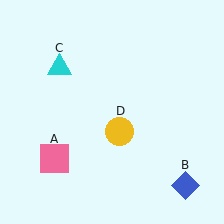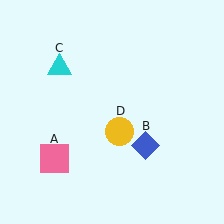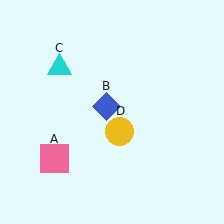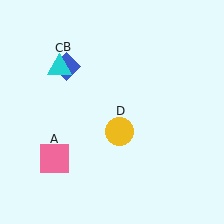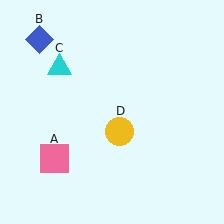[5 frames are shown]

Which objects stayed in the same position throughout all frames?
Pink square (object A) and cyan triangle (object C) and yellow circle (object D) remained stationary.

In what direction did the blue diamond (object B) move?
The blue diamond (object B) moved up and to the left.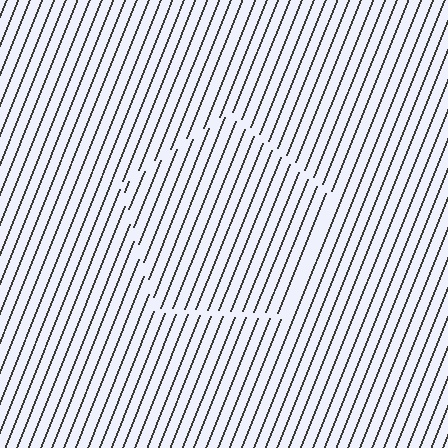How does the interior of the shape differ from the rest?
The interior of the shape contains the same grating, shifted by half a period — the contour is defined by the phase discontinuity where line-ends from the inner and outer gratings abut.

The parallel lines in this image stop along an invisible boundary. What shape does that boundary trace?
An illusory pentagon. The interior of the shape contains the same grating, shifted by half a period — the contour is defined by the phase discontinuity where line-ends from the inner and outer gratings abut.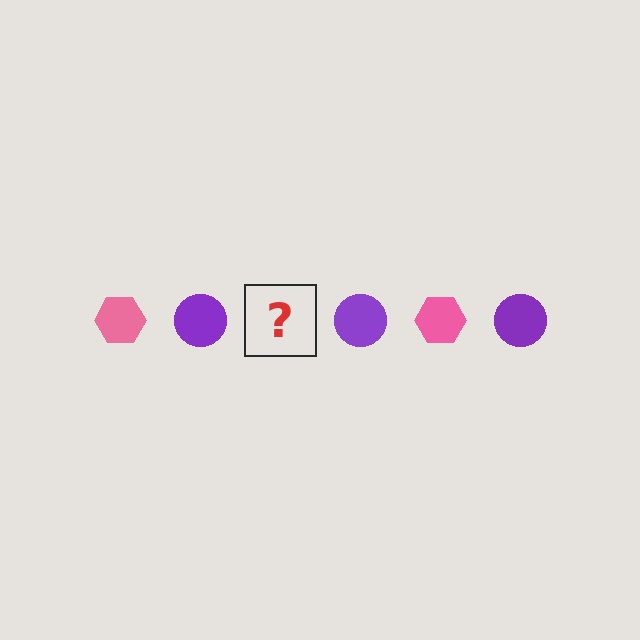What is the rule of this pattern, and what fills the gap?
The rule is that the pattern alternates between pink hexagon and purple circle. The gap should be filled with a pink hexagon.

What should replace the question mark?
The question mark should be replaced with a pink hexagon.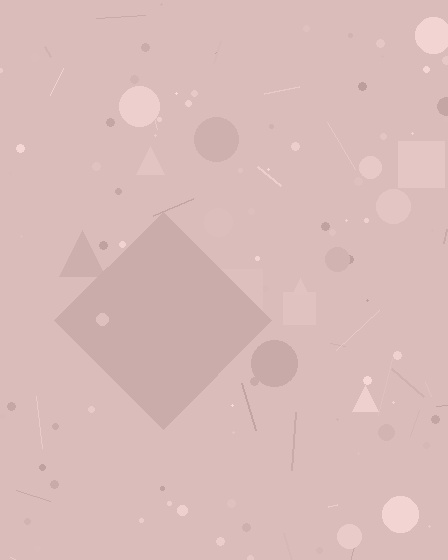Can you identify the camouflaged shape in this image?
The camouflaged shape is a diamond.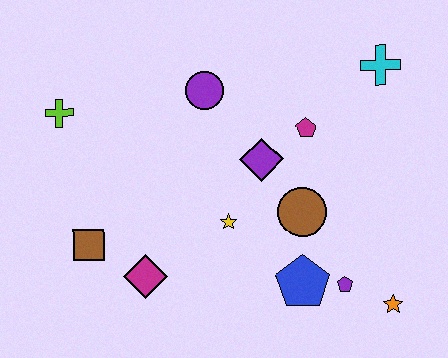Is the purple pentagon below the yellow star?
Yes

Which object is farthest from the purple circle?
The orange star is farthest from the purple circle.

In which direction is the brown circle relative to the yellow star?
The brown circle is to the right of the yellow star.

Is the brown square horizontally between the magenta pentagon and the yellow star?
No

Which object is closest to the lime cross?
The brown square is closest to the lime cross.